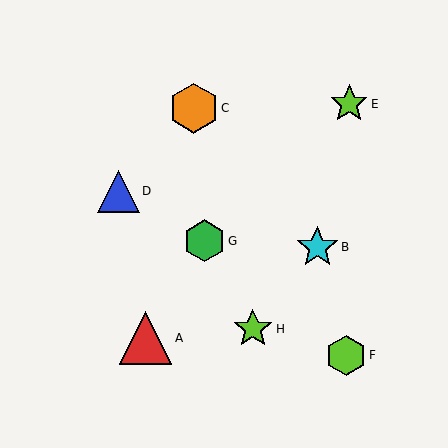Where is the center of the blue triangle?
The center of the blue triangle is at (118, 191).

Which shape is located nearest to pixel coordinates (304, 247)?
The cyan star (labeled B) at (317, 247) is nearest to that location.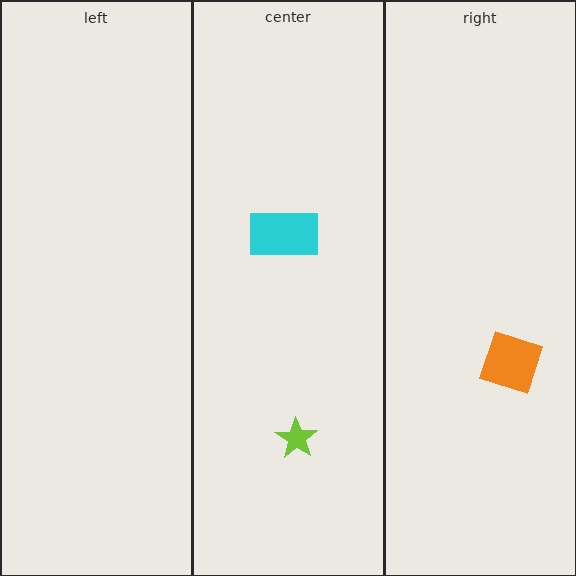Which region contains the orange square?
The right region.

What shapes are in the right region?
The orange square.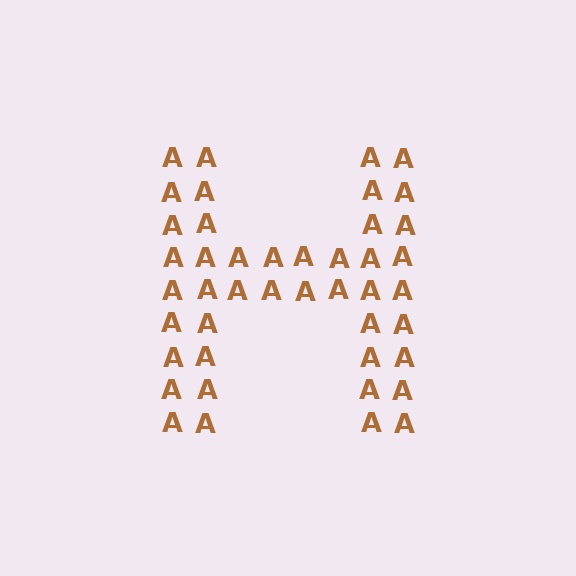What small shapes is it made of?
It is made of small letter A's.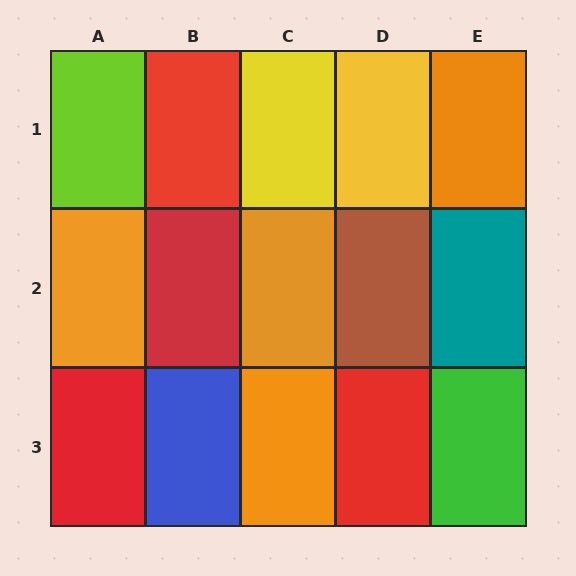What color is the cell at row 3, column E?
Green.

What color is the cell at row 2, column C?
Orange.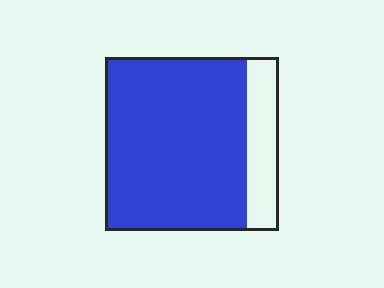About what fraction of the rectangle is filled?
About four fifths (4/5).